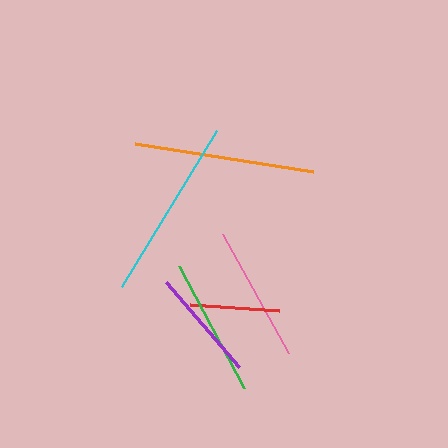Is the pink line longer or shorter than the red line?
The pink line is longer than the red line.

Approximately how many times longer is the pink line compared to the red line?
The pink line is approximately 1.5 times the length of the red line.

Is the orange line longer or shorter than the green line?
The orange line is longer than the green line.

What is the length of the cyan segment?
The cyan segment is approximately 182 pixels long.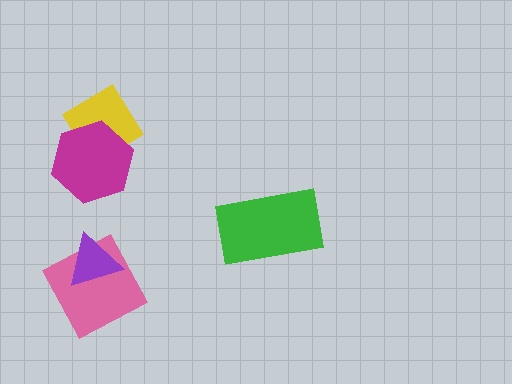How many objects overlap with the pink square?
1 object overlaps with the pink square.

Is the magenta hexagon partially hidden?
No, no other shape covers it.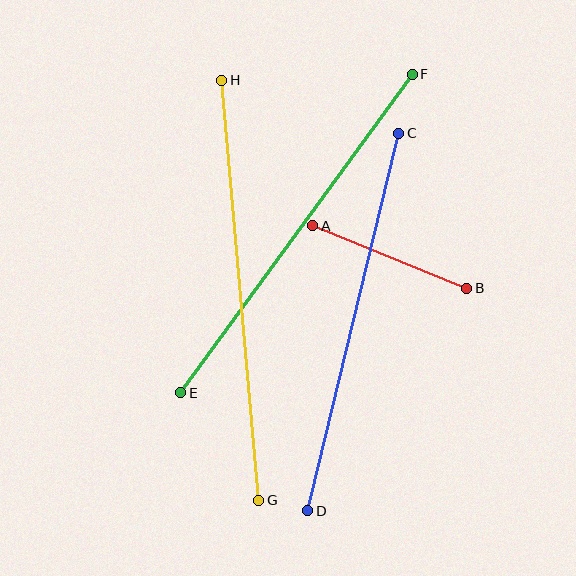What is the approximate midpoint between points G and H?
The midpoint is at approximately (240, 290) pixels.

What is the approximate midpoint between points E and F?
The midpoint is at approximately (297, 233) pixels.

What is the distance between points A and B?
The distance is approximately 166 pixels.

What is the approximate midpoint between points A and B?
The midpoint is at approximately (390, 257) pixels.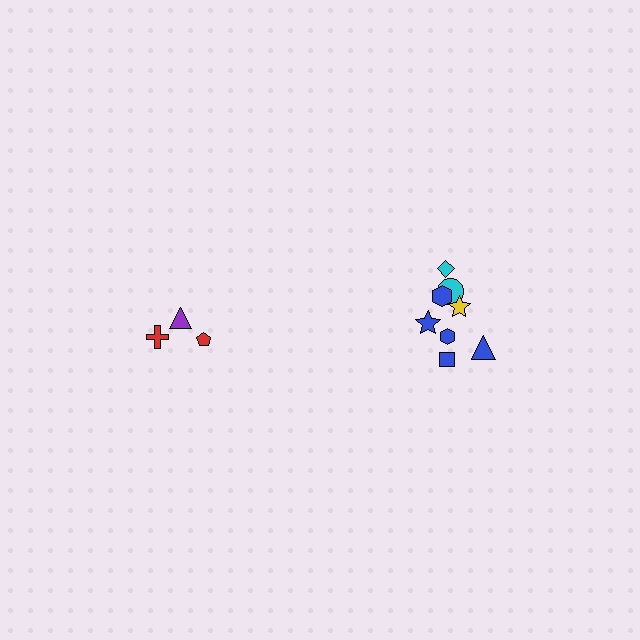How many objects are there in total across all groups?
There are 11 objects.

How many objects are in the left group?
There are 3 objects.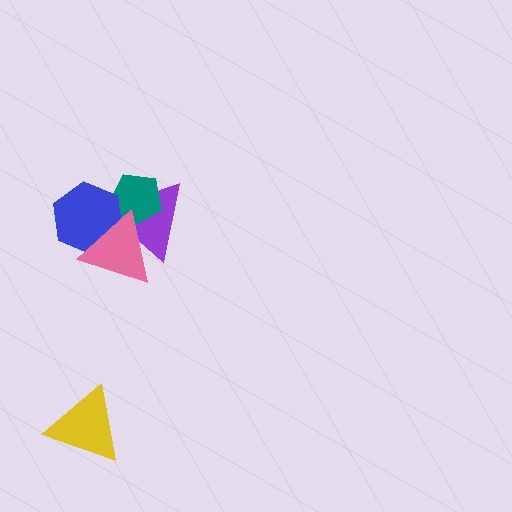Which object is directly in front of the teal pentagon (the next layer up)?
The blue hexagon is directly in front of the teal pentagon.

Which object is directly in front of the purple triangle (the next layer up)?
The teal pentagon is directly in front of the purple triangle.